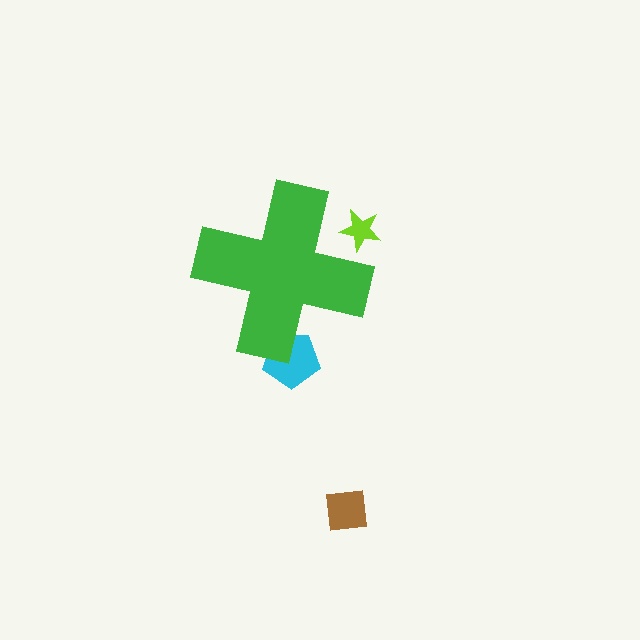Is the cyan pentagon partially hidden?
Yes, the cyan pentagon is partially hidden behind the green cross.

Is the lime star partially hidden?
Yes, the lime star is partially hidden behind the green cross.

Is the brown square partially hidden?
No, the brown square is fully visible.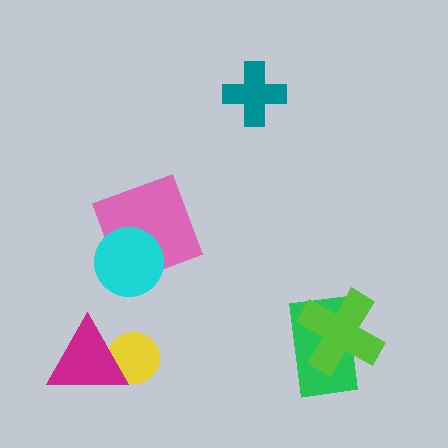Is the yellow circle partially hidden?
Yes, it is partially covered by another shape.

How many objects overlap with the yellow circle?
1 object overlaps with the yellow circle.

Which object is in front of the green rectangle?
The lime cross is in front of the green rectangle.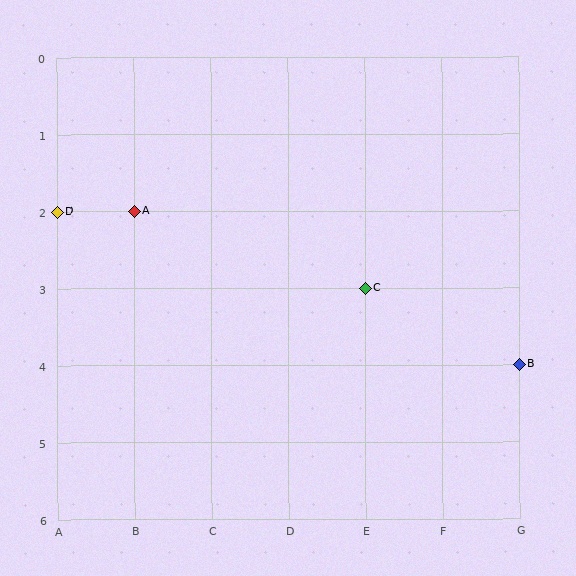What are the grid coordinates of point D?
Point D is at grid coordinates (A, 2).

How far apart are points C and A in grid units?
Points C and A are 3 columns and 1 row apart (about 3.2 grid units diagonally).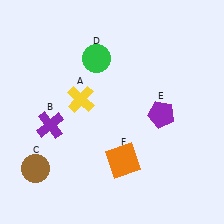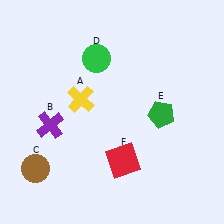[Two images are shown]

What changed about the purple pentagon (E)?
In Image 1, E is purple. In Image 2, it changed to green.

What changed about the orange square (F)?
In Image 1, F is orange. In Image 2, it changed to red.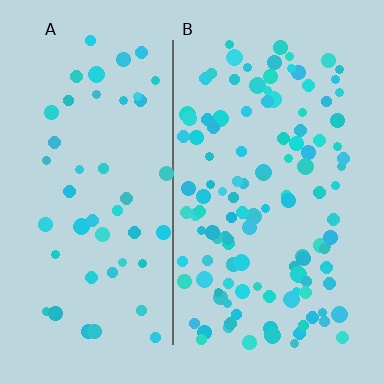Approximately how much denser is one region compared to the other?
Approximately 2.4× — region B over region A.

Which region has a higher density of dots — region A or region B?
B (the right).